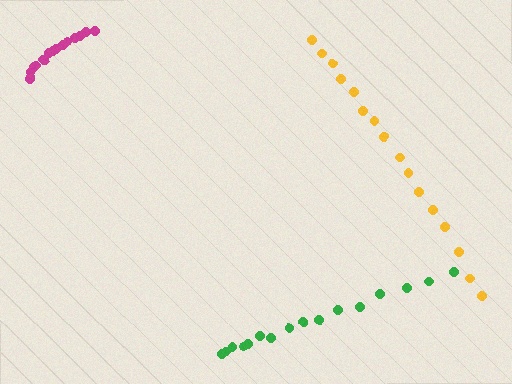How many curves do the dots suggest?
There are 3 distinct paths.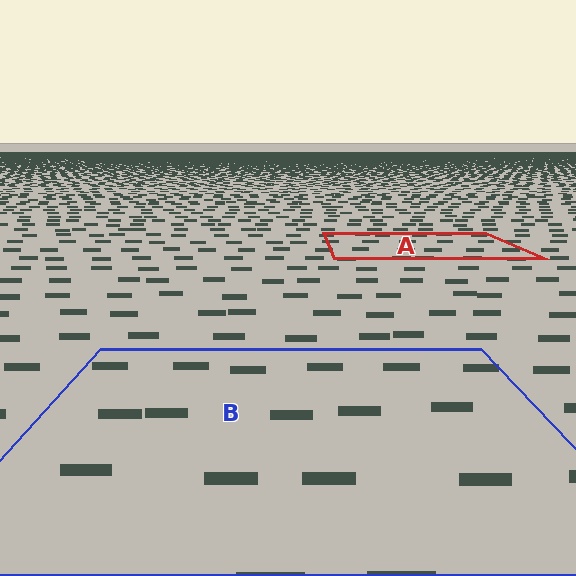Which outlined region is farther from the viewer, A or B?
Region A is farther from the viewer — the texture elements inside it appear smaller and more densely packed.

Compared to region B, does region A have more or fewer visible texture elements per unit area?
Region A has more texture elements per unit area — they are packed more densely because it is farther away.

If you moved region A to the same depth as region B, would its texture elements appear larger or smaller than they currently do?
They would appear larger. At a closer depth, the same texture elements are projected at a bigger on-screen size.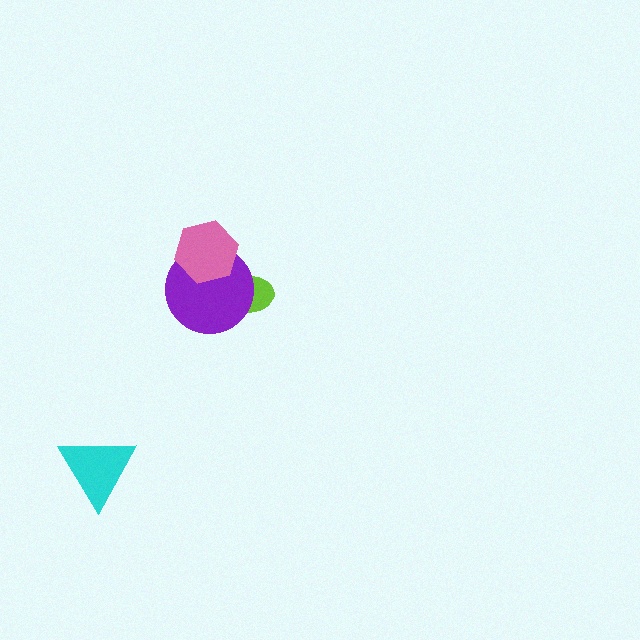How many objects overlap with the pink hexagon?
1 object overlaps with the pink hexagon.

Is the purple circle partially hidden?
Yes, it is partially covered by another shape.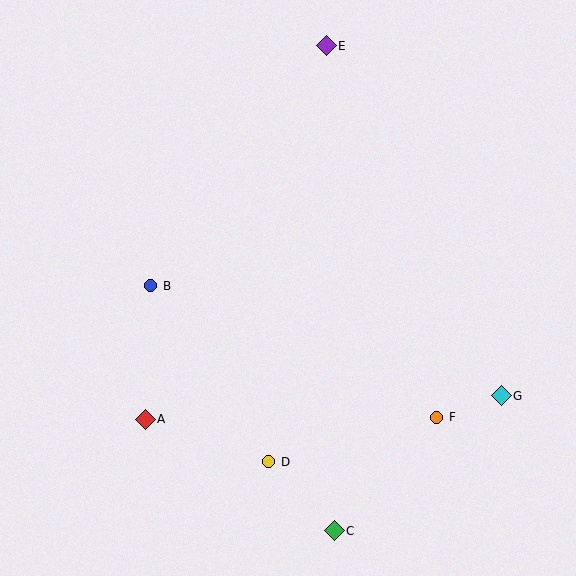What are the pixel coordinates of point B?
Point B is at (151, 286).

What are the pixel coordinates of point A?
Point A is at (145, 419).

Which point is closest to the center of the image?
Point B at (151, 286) is closest to the center.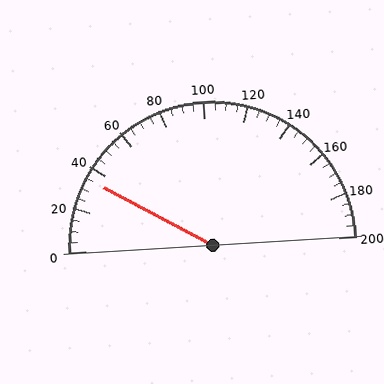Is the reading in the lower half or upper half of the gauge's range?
The reading is in the lower half of the range (0 to 200).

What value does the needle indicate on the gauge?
The needle indicates approximately 35.